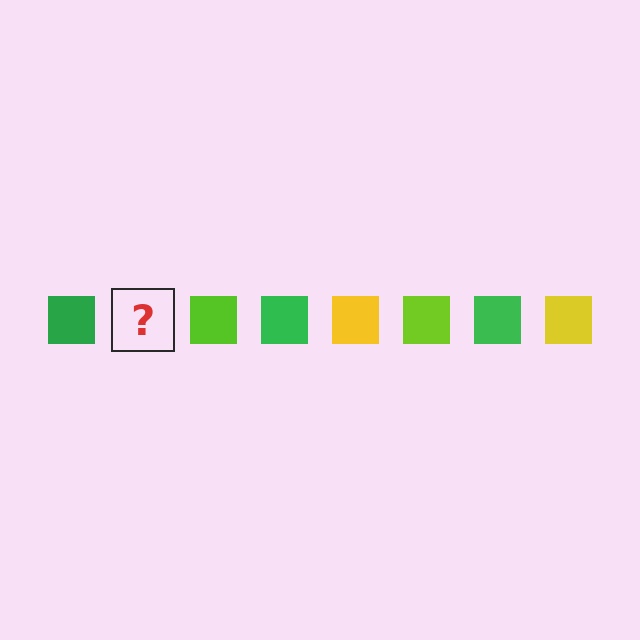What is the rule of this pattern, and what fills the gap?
The rule is that the pattern cycles through green, yellow, lime squares. The gap should be filled with a yellow square.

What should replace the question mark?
The question mark should be replaced with a yellow square.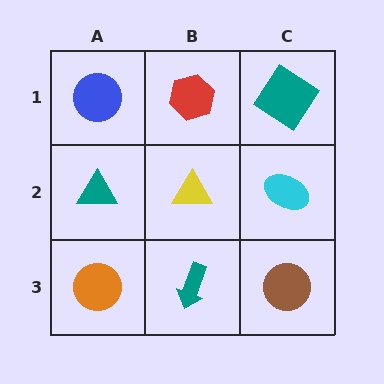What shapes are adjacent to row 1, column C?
A cyan ellipse (row 2, column C), a red hexagon (row 1, column B).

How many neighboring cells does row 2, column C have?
3.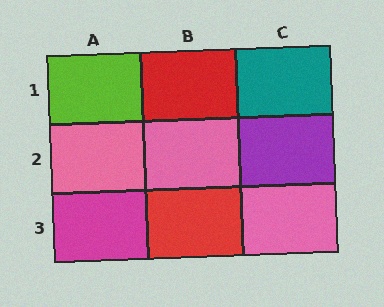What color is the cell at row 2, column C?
Purple.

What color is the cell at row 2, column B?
Pink.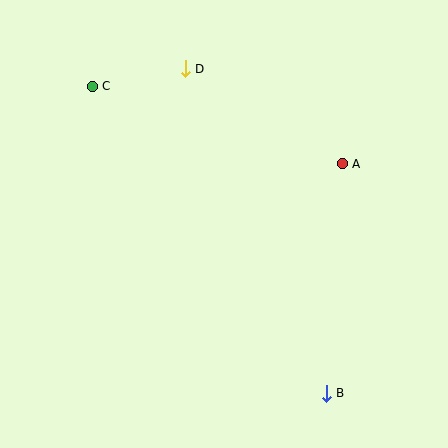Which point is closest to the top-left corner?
Point C is closest to the top-left corner.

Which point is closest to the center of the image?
Point A at (342, 164) is closest to the center.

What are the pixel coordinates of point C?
Point C is at (92, 86).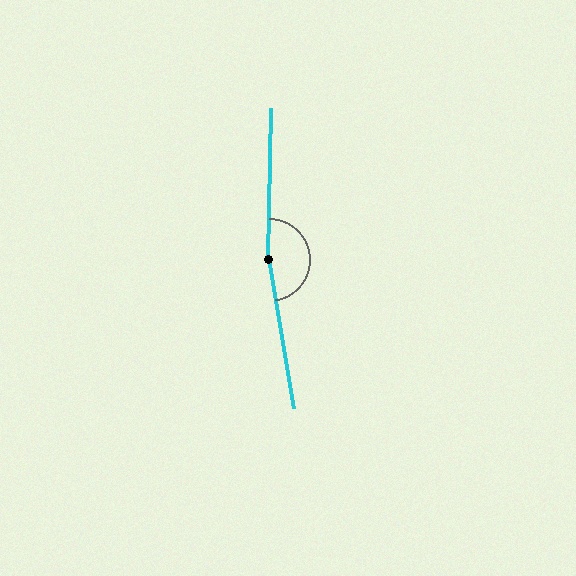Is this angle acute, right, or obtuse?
It is obtuse.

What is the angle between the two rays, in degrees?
Approximately 169 degrees.